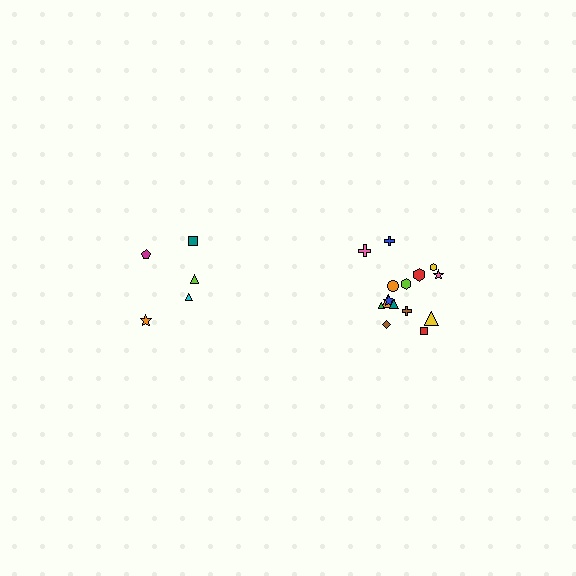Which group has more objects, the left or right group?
The right group.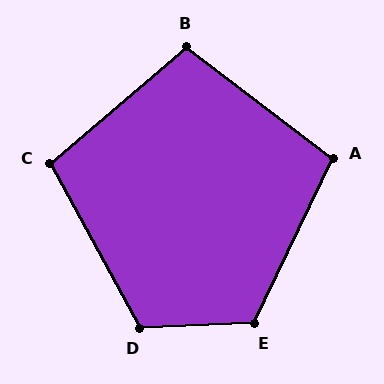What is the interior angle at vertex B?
Approximately 102 degrees (obtuse).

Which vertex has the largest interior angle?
E, at approximately 118 degrees.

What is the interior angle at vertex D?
Approximately 117 degrees (obtuse).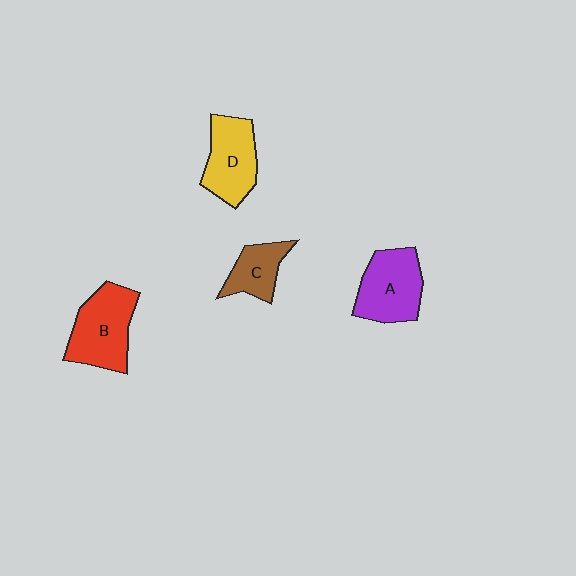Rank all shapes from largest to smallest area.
From largest to smallest: B (red), A (purple), D (yellow), C (brown).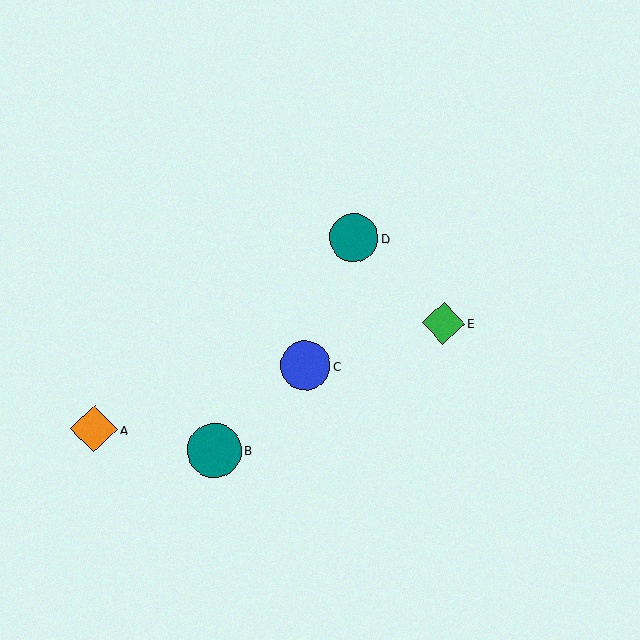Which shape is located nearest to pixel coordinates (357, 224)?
The teal circle (labeled D) at (354, 238) is nearest to that location.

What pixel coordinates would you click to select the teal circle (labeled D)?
Click at (354, 238) to select the teal circle D.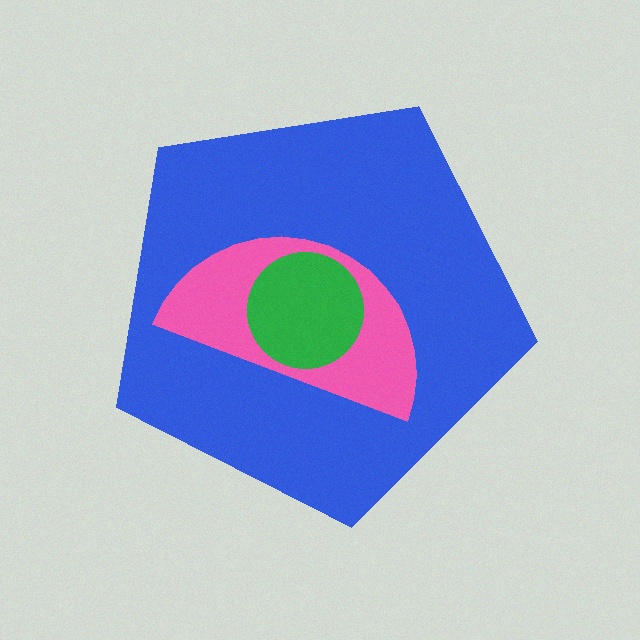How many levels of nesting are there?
3.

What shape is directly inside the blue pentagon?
The pink semicircle.